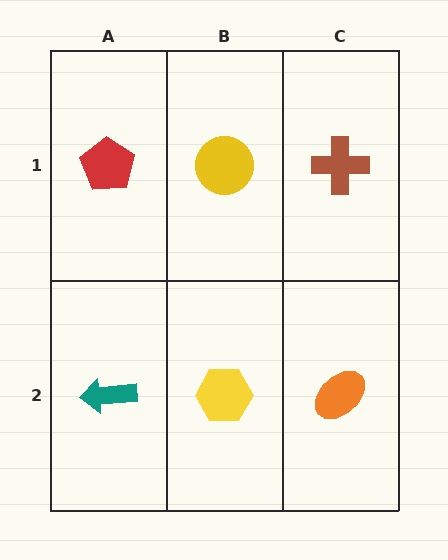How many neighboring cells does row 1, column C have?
2.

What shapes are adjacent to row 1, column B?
A yellow hexagon (row 2, column B), a red pentagon (row 1, column A), a brown cross (row 1, column C).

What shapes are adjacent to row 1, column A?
A teal arrow (row 2, column A), a yellow circle (row 1, column B).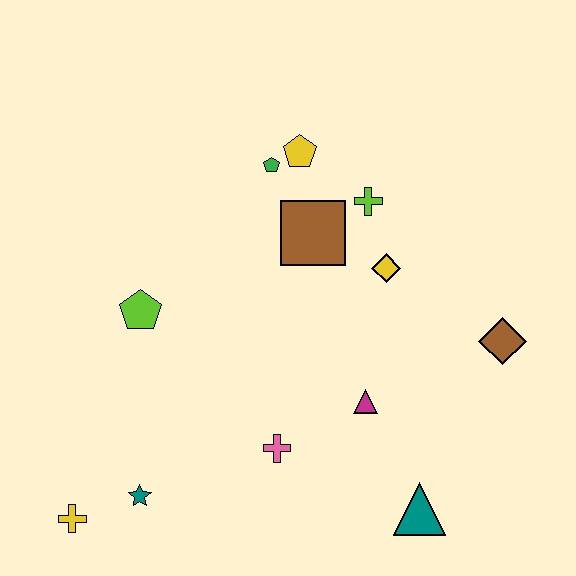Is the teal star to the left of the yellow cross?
No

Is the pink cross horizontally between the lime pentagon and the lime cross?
Yes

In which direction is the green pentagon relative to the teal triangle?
The green pentagon is above the teal triangle.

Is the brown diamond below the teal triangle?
No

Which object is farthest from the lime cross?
The yellow cross is farthest from the lime cross.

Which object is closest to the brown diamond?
The yellow diamond is closest to the brown diamond.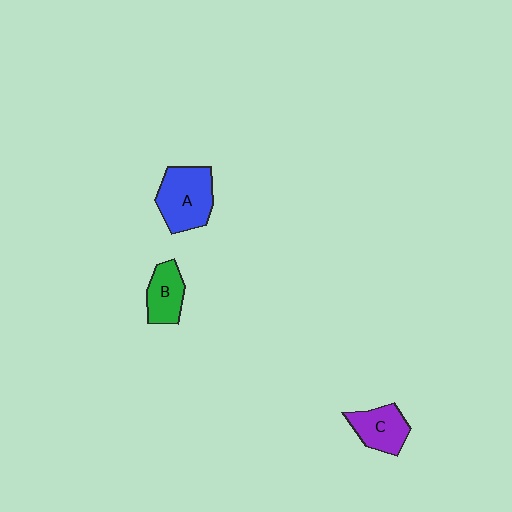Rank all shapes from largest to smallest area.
From largest to smallest: A (blue), C (purple), B (green).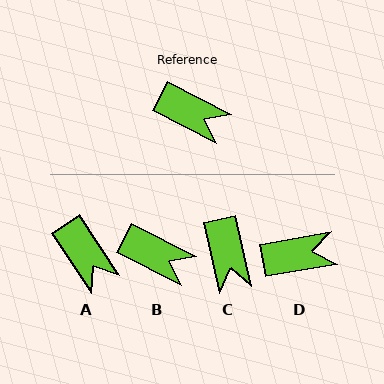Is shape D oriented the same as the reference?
No, it is off by about 37 degrees.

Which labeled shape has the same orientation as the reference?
B.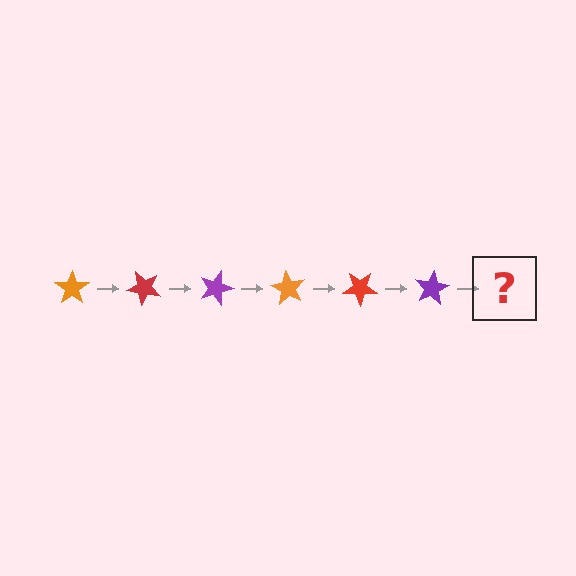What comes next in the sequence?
The next element should be an orange star, rotated 270 degrees from the start.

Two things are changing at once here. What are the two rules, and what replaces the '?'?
The two rules are that it rotates 45 degrees each step and the color cycles through orange, red, and purple. The '?' should be an orange star, rotated 270 degrees from the start.